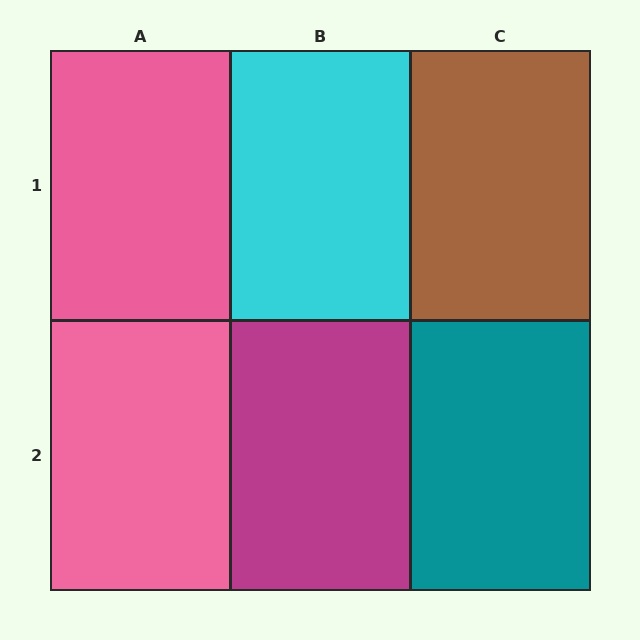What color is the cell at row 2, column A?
Pink.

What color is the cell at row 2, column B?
Magenta.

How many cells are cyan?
1 cell is cyan.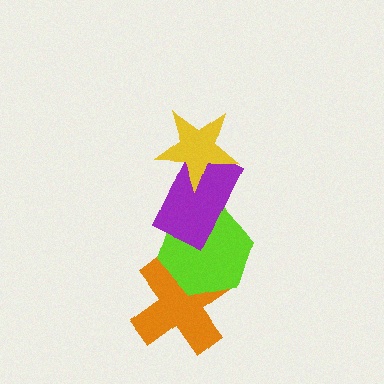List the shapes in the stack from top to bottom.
From top to bottom: the yellow star, the purple rectangle, the lime hexagon, the orange cross.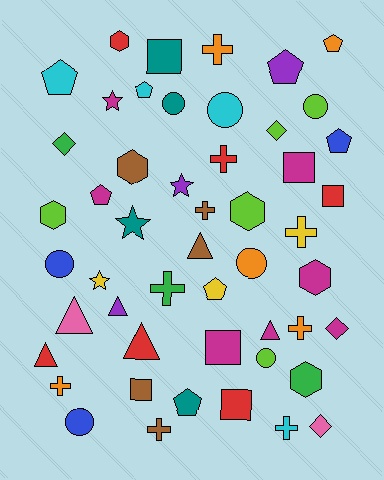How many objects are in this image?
There are 50 objects.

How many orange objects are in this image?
There are 5 orange objects.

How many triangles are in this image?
There are 6 triangles.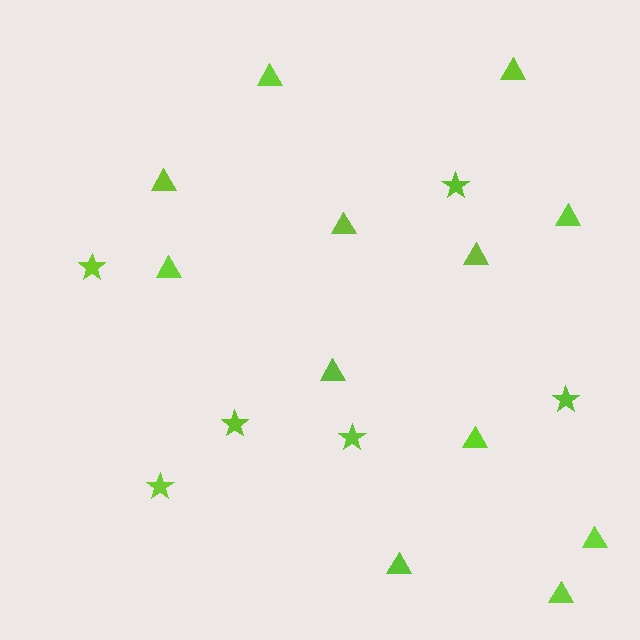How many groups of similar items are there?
There are 2 groups: one group of stars (6) and one group of triangles (12).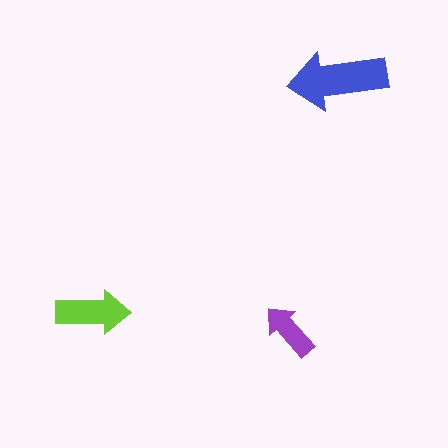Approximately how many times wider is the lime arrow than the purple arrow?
About 1.5 times wider.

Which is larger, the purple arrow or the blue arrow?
The blue one.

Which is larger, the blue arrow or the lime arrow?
The blue one.